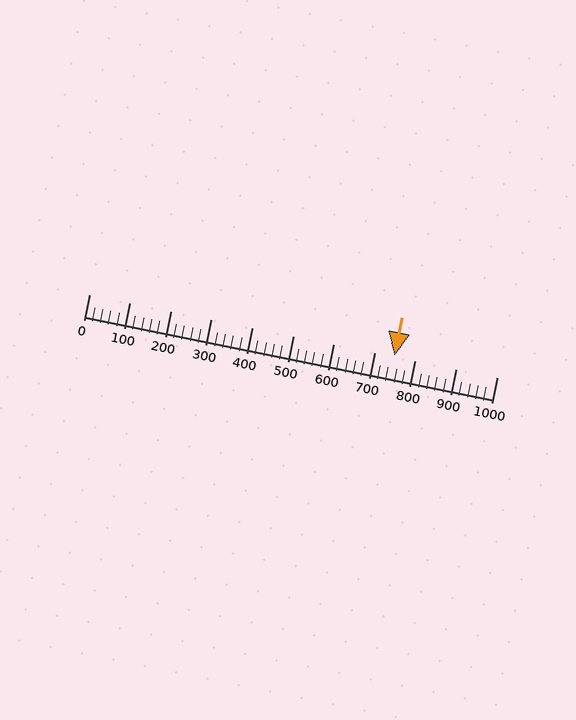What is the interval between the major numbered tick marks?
The major tick marks are spaced 100 units apart.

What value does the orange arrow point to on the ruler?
The orange arrow points to approximately 750.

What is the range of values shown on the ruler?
The ruler shows values from 0 to 1000.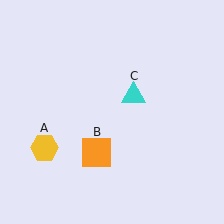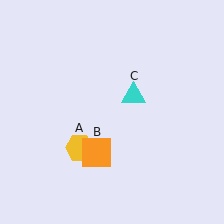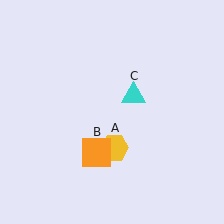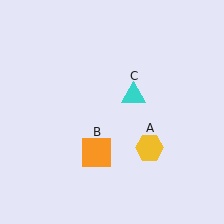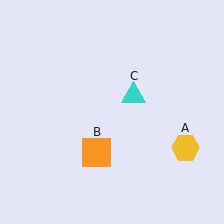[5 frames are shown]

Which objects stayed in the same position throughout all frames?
Orange square (object B) and cyan triangle (object C) remained stationary.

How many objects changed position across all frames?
1 object changed position: yellow hexagon (object A).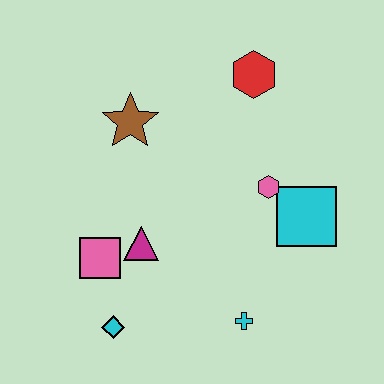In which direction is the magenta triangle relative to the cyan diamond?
The magenta triangle is above the cyan diamond.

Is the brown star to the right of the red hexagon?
No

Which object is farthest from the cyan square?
The cyan diamond is farthest from the cyan square.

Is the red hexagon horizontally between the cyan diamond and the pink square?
No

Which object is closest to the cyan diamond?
The pink square is closest to the cyan diamond.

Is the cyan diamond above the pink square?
No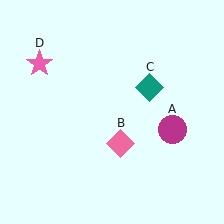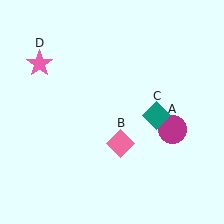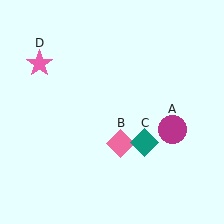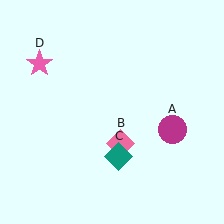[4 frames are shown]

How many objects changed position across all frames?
1 object changed position: teal diamond (object C).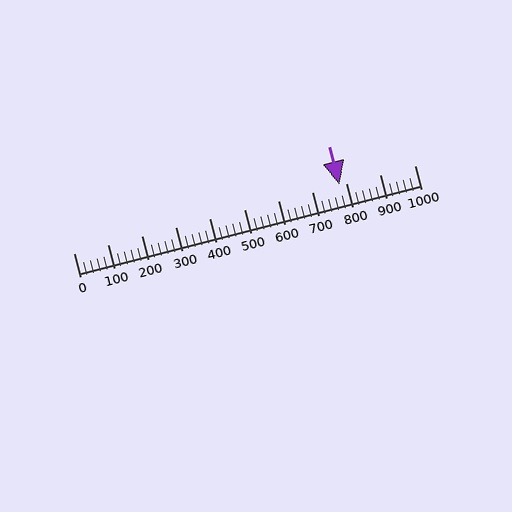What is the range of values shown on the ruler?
The ruler shows values from 0 to 1000.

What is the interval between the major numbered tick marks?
The major tick marks are spaced 100 units apart.